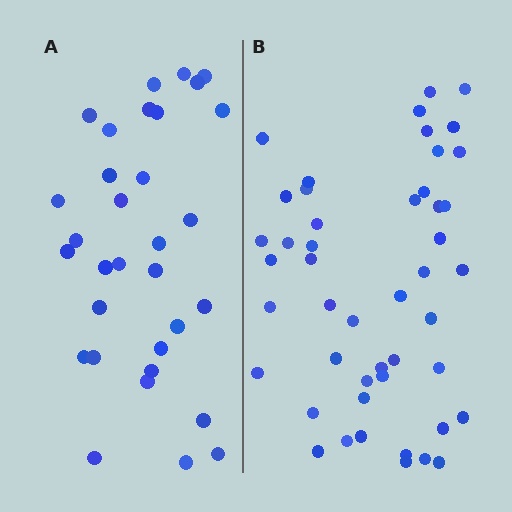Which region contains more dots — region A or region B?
Region B (the right region) has more dots.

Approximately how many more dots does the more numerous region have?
Region B has approximately 15 more dots than region A.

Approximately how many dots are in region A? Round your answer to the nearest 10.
About 30 dots. (The exact count is 32, which rounds to 30.)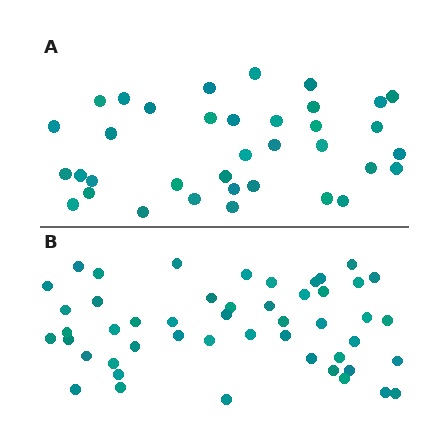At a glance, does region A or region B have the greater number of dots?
Region B (the bottom region) has more dots.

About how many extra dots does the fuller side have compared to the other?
Region B has approximately 15 more dots than region A.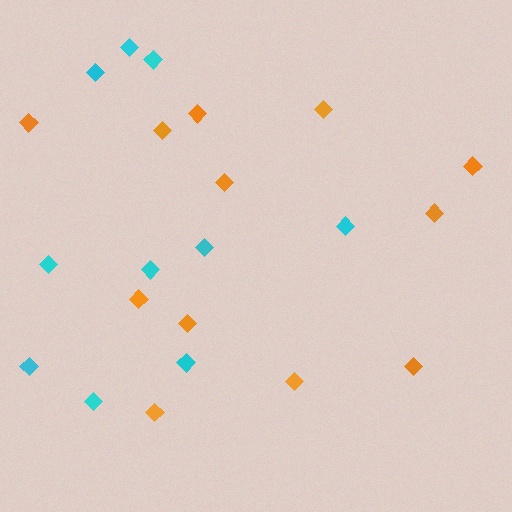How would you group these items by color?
There are 2 groups: one group of orange diamonds (12) and one group of cyan diamonds (10).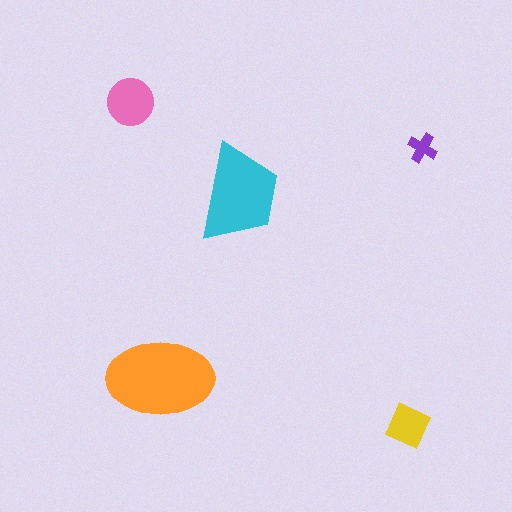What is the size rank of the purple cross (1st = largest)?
5th.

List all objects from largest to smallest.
The orange ellipse, the cyan trapezoid, the pink circle, the yellow diamond, the purple cross.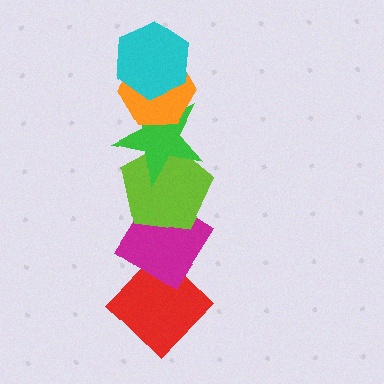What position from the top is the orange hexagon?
The orange hexagon is 2nd from the top.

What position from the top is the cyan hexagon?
The cyan hexagon is 1st from the top.